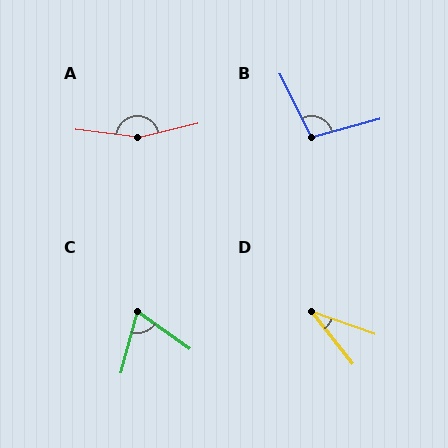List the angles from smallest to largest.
D (32°), C (70°), B (101°), A (160°).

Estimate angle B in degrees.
Approximately 101 degrees.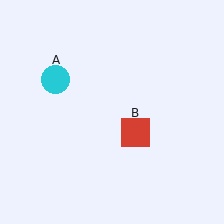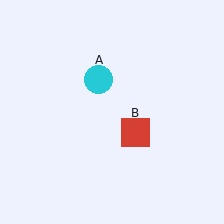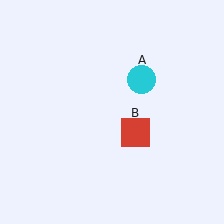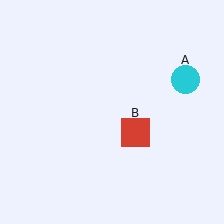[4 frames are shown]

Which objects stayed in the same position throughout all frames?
Red square (object B) remained stationary.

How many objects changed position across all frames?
1 object changed position: cyan circle (object A).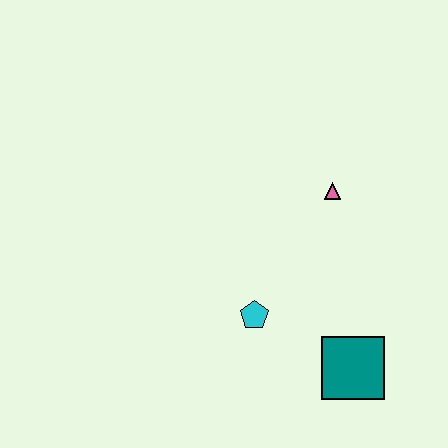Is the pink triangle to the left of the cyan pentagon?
No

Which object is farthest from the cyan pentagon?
The pink triangle is farthest from the cyan pentagon.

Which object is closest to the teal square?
The cyan pentagon is closest to the teal square.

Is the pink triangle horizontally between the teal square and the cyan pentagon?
Yes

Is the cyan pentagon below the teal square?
No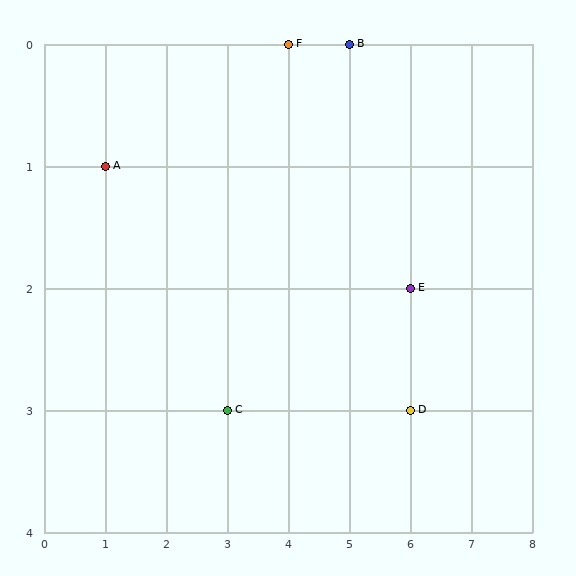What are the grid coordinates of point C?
Point C is at grid coordinates (3, 3).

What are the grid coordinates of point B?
Point B is at grid coordinates (5, 0).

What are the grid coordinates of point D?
Point D is at grid coordinates (6, 3).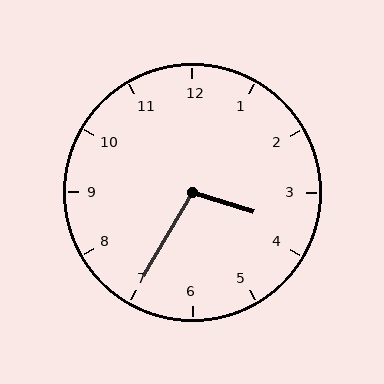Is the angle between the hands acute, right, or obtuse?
It is obtuse.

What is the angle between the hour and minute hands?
Approximately 102 degrees.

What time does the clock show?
3:35.